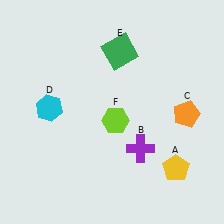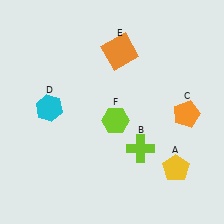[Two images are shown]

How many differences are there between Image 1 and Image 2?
There are 2 differences between the two images.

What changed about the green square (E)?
In Image 1, E is green. In Image 2, it changed to orange.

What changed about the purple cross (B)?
In Image 1, B is purple. In Image 2, it changed to lime.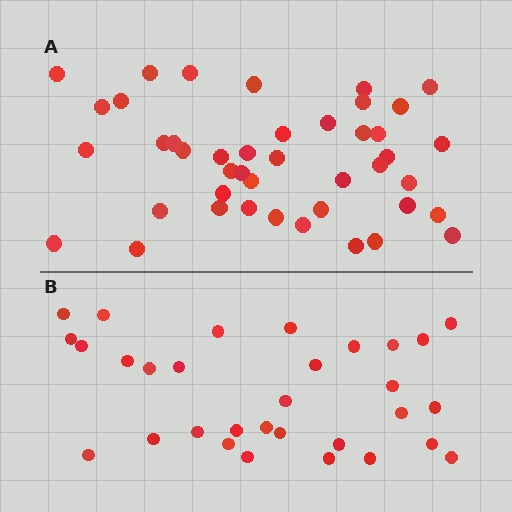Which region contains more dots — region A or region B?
Region A (the top region) has more dots.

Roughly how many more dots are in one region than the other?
Region A has roughly 12 or so more dots than region B.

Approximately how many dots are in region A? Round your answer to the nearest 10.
About 40 dots. (The exact count is 43, which rounds to 40.)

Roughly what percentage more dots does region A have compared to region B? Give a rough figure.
About 40% more.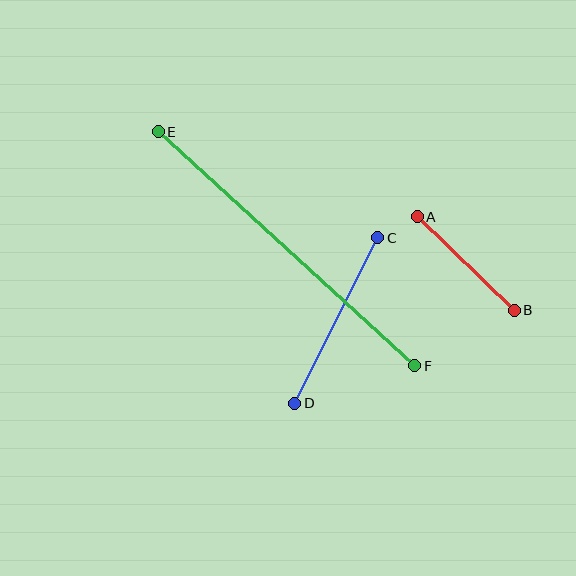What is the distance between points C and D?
The distance is approximately 185 pixels.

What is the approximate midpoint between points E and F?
The midpoint is at approximately (286, 249) pixels.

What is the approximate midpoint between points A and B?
The midpoint is at approximately (466, 264) pixels.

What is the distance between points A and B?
The distance is approximately 135 pixels.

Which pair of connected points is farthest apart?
Points E and F are farthest apart.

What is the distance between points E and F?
The distance is approximately 347 pixels.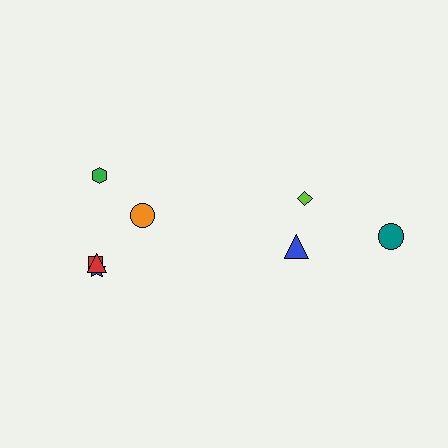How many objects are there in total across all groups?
There are 8 objects.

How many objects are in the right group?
There are 3 objects.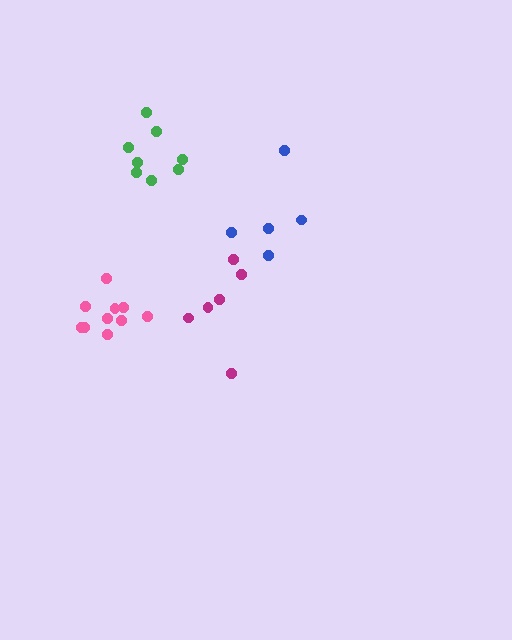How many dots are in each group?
Group 1: 5 dots, Group 2: 8 dots, Group 3: 6 dots, Group 4: 10 dots (29 total).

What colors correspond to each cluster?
The clusters are colored: blue, green, magenta, pink.